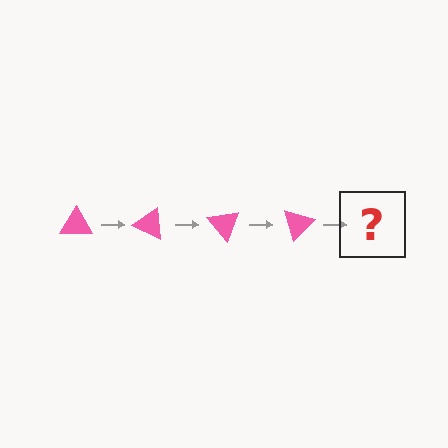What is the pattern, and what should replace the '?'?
The pattern is that the triangle rotates 25 degrees each step. The '?' should be a pink triangle rotated 100 degrees.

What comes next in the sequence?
The next element should be a pink triangle rotated 100 degrees.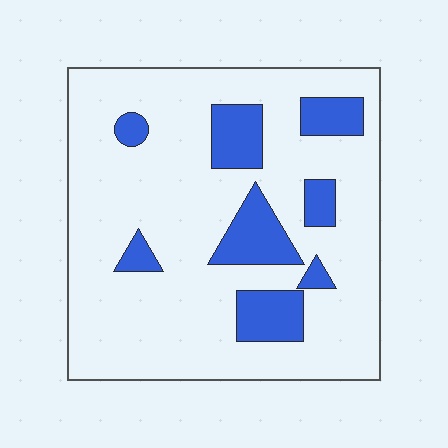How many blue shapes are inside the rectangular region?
8.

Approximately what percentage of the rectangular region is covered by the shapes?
Approximately 20%.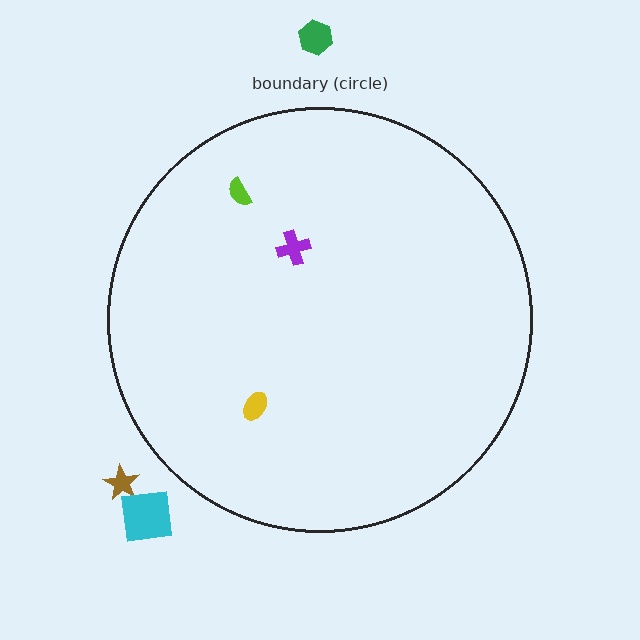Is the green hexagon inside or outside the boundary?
Outside.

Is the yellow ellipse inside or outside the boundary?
Inside.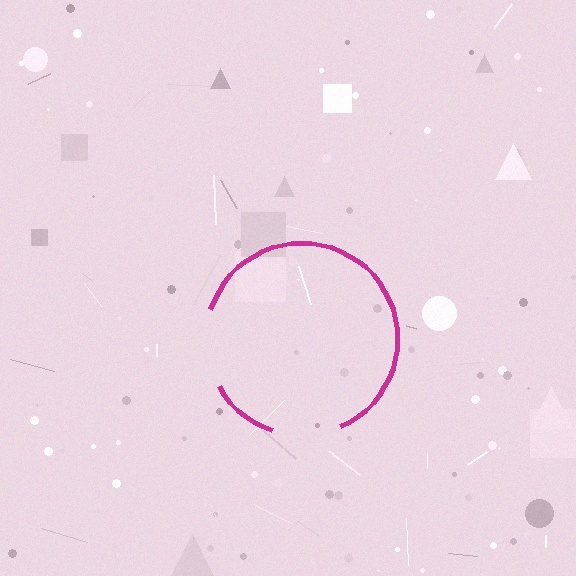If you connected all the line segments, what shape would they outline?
They would outline a circle.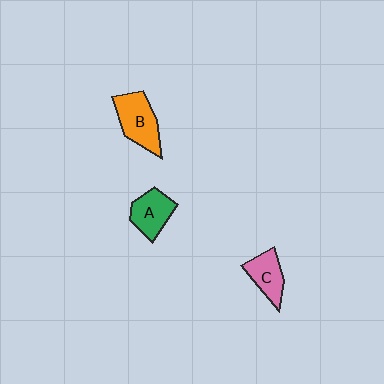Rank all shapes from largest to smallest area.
From largest to smallest: B (orange), A (green), C (pink).